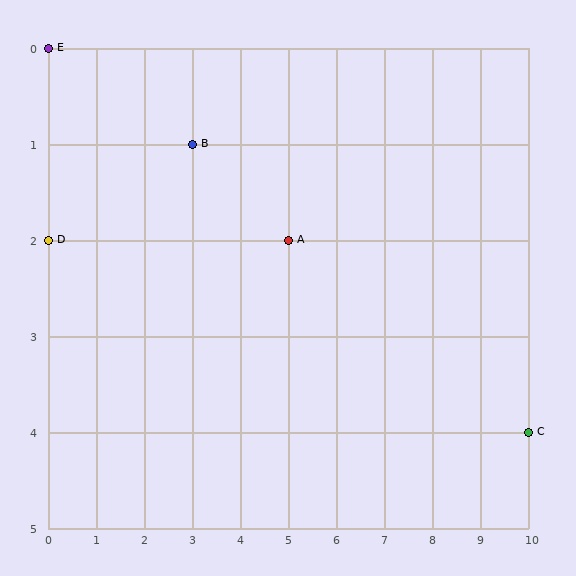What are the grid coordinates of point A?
Point A is at grid coordinates (5, 2).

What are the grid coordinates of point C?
Point C is at grid coordinates (10, 4).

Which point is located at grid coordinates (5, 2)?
Point A is at (5, 2).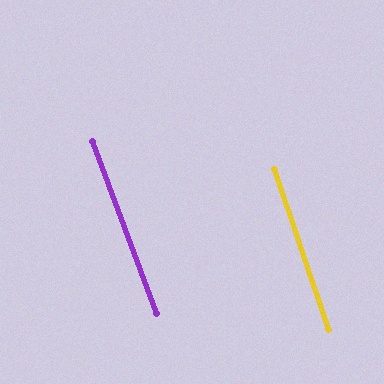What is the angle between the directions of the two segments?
Approximately 2 degrees.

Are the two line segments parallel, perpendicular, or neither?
Parallel — their directions differ by only 1.8°.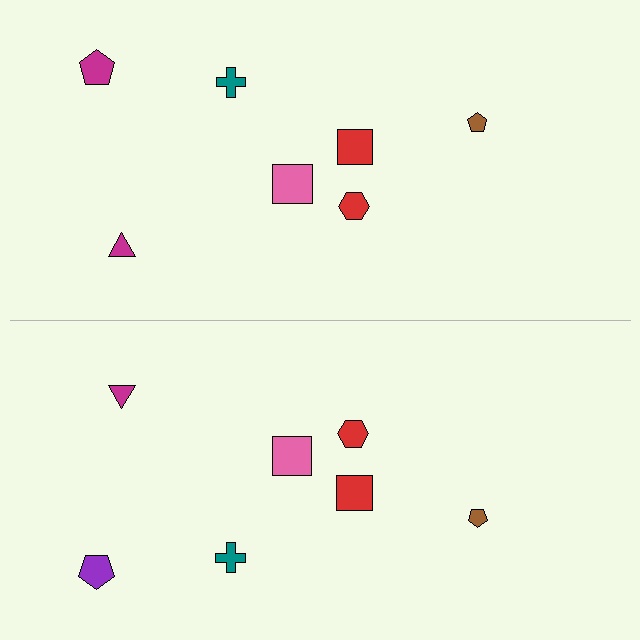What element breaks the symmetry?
The purple pentagon on the bottom side breaks the symmetry — its mirror counterpart is magenta.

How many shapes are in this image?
There are 14 shapes in this image.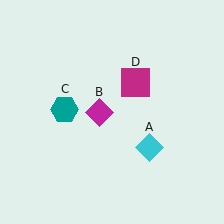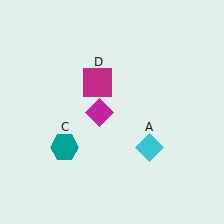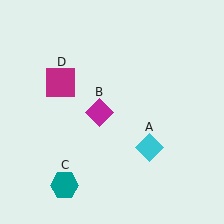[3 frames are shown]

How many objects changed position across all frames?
2 objects changed position: teal hexagon (object C), magenta square (object D).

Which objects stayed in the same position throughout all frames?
Cyan diamond (object A) and magenta diamond (object B) remained stationary.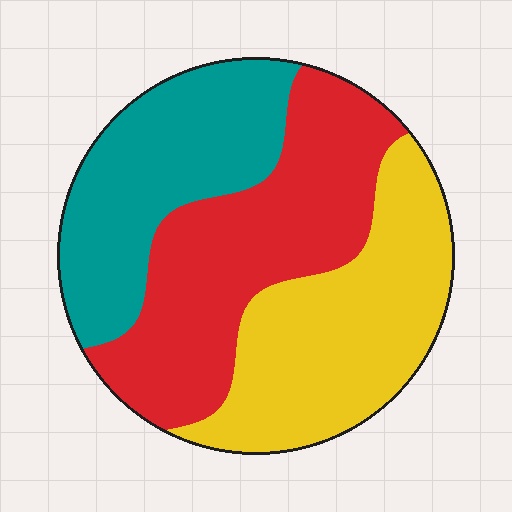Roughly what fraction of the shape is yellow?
Yellow covers roughly 35% of the shape.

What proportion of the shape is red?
Red covers about 35% of the shape.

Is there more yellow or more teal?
Yellow.